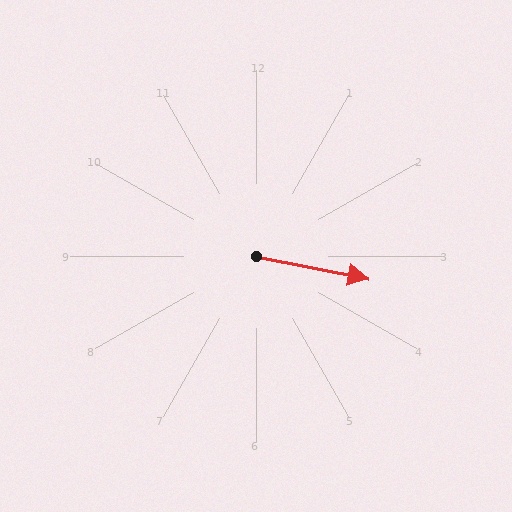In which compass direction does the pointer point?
East.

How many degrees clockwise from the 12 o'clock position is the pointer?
Approximately 101 degrees.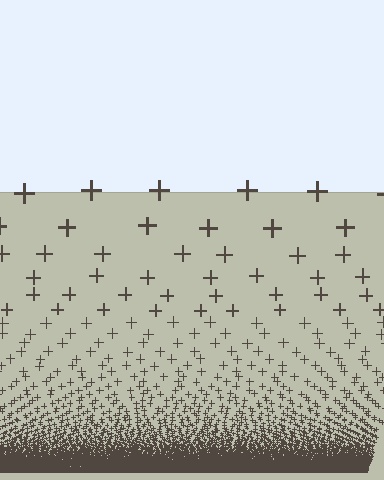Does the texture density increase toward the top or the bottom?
Density increases toward the bottom.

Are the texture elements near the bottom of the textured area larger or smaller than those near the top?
Smaller. The gradient is inverted — elements near the bottom are smaller and denser.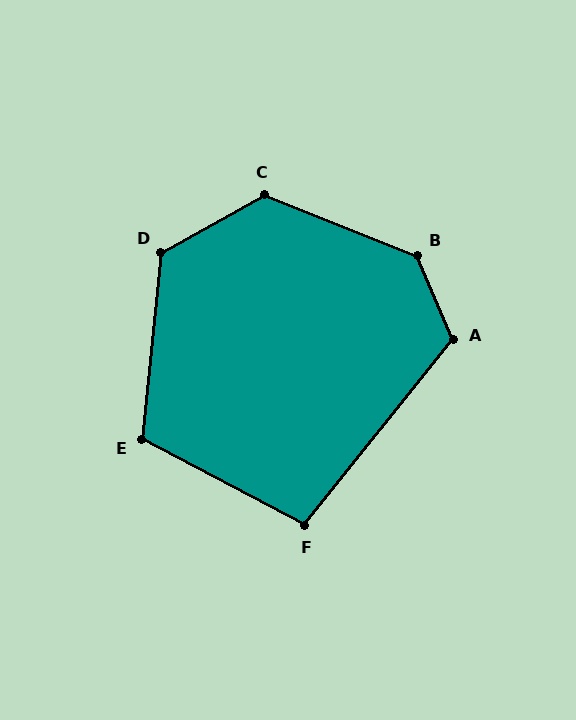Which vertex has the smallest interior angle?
F, at approximately 101 degrees.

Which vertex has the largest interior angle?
B, at approximately 135 degrees.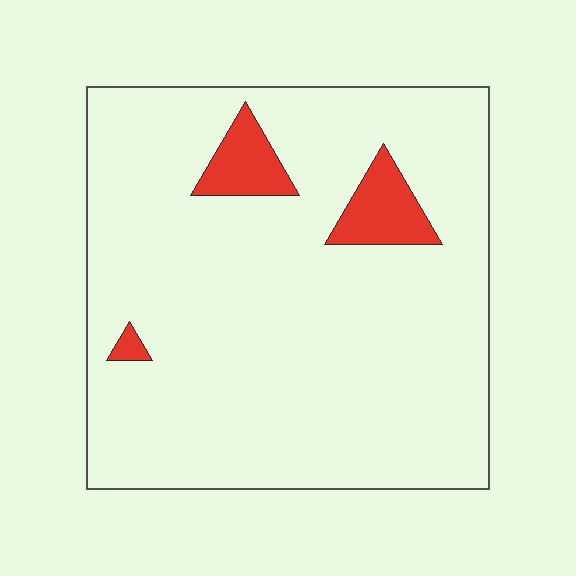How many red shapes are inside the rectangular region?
3.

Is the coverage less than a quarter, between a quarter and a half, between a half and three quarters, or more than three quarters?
Less than a quarter.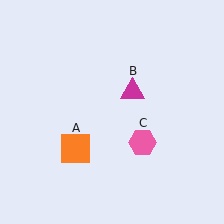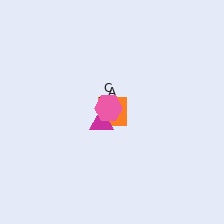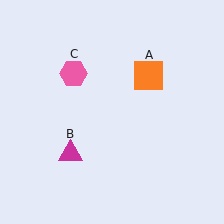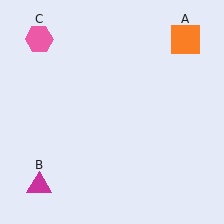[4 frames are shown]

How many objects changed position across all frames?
3 objects changed position: orange square (object A), magenta triangle (object B), pink hexagon (object C).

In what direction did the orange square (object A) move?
The orange square (object A) moved up and to the right.